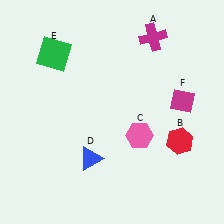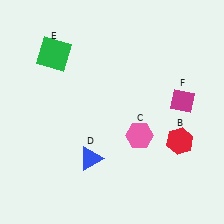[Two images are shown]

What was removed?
The magenta cross (A) was removed in Image 2.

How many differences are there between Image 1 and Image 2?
There is 1 difference between the two images.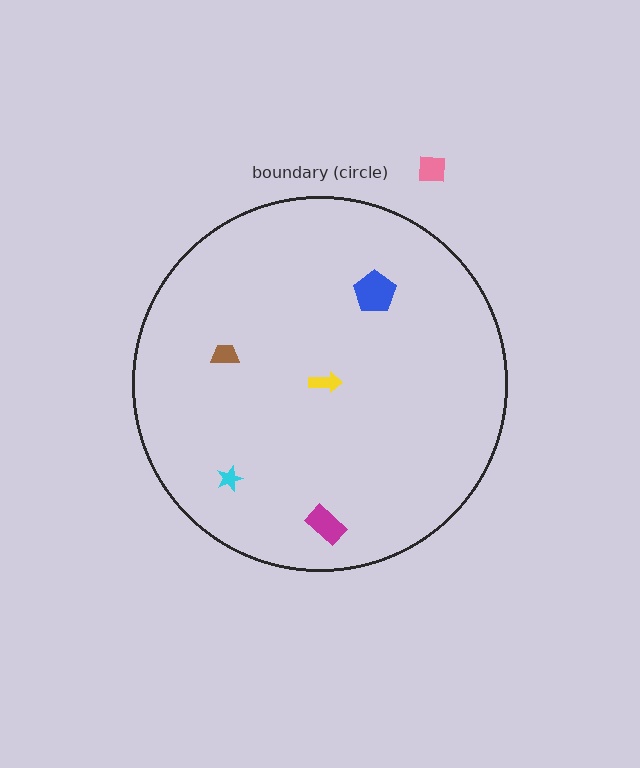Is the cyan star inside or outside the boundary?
Inside.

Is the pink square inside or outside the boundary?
Outside.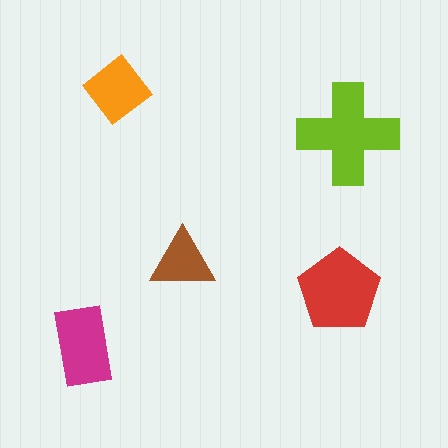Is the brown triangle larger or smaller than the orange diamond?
Smaller.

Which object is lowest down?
The magenta rectangle is bottommost.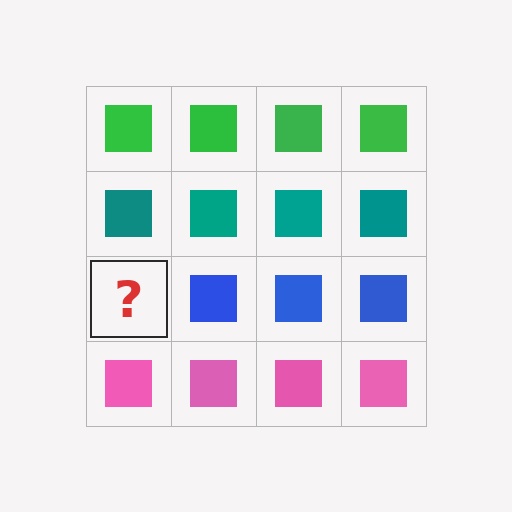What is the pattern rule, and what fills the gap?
The rule is that each row has a consistent color. The gap should be filled with a blue square.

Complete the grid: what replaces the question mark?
The question mark should be replaced with a blue square.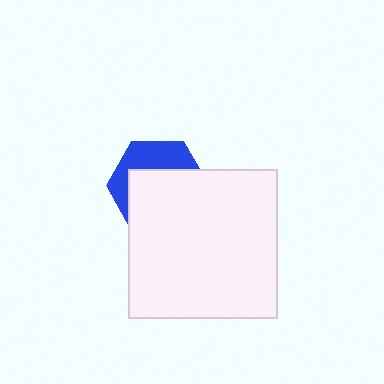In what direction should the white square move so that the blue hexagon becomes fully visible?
The white square should move down. That is the shortest direction to clear the overlap and leave the blue hexagon fully visible.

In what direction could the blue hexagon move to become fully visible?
The blue hexagon could move up. That would shift it out from behind the white square entirely.